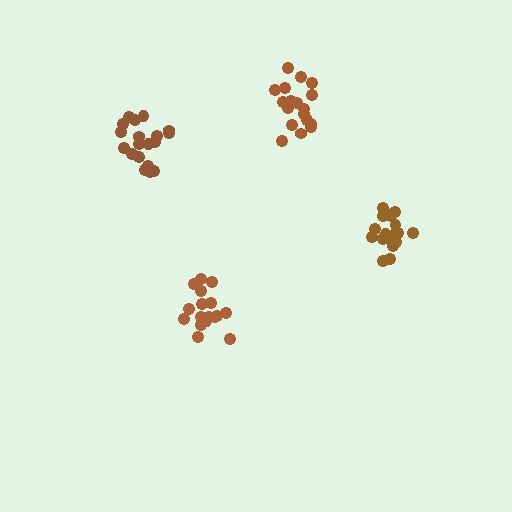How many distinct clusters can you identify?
There are 4 distinct clusters.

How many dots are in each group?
Group 1: 19 dots, Group 2: 18 dots, Group 3: 19 dots, Group 4: 19 dots (75 total).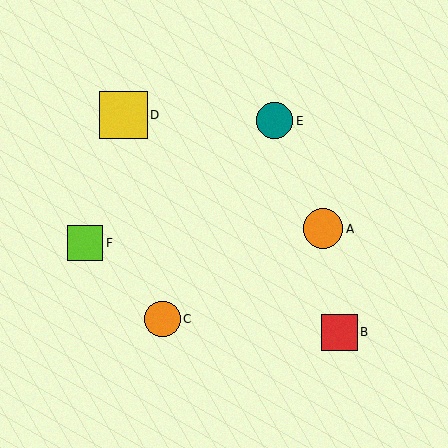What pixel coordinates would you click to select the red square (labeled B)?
Click at (339, 332) to select the red square B.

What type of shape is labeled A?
Shape A is an orange circle.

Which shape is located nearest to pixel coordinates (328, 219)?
The orange circle (labeled A) at (323, 229) is nearest to that location.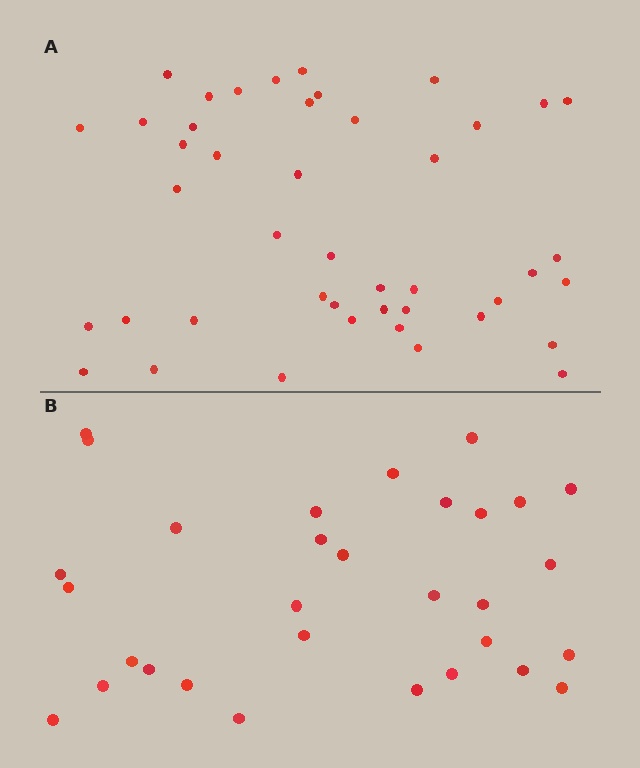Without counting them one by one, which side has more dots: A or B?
Region A (the top region) has more dots.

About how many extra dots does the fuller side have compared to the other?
Region A has approximately 15 more dots than region B.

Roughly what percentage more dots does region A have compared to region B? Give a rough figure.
About 40% more.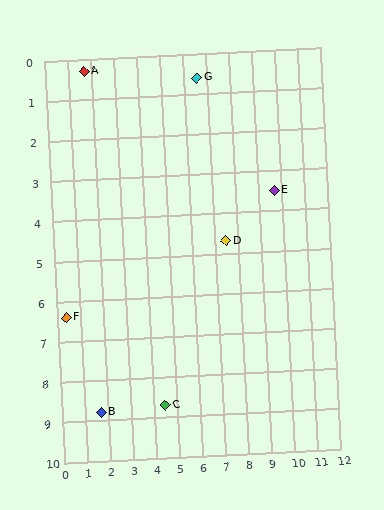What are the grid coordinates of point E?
Point E is at approximately (9.7, 3.5).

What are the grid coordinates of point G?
Point G is at approximately (6.6, 0.6).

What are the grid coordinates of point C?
Point C is at approximately (4.5, 8.7).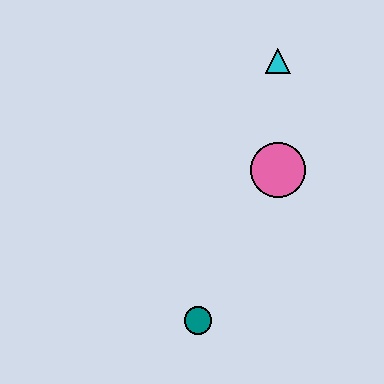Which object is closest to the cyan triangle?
The pink circle is closest to the cyan triangle.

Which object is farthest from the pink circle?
The teal circle is farthest from the pink circle.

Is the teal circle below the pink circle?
Yes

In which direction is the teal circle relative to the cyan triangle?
The teal circle is below the cyan triangle.